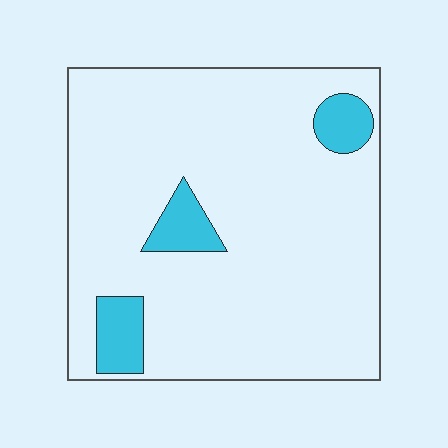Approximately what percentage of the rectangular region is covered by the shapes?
Approximately 10%.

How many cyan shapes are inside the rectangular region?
3.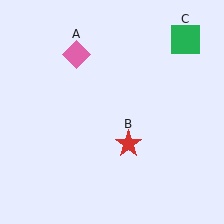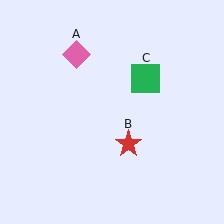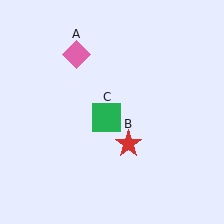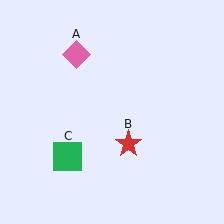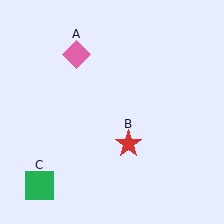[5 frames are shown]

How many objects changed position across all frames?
1 object changed position: green square (object C).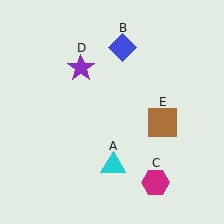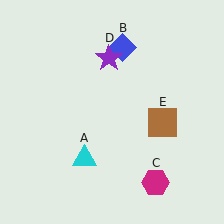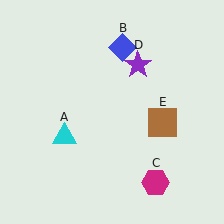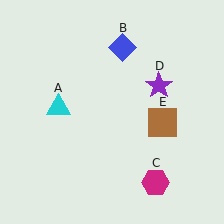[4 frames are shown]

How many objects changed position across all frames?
2 objects changed position: cyan triangle (object A), purple star (object D).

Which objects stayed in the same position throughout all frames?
Blue diamond (object B) and magenta hexagon (object C) and brown square (object E) remained stationary.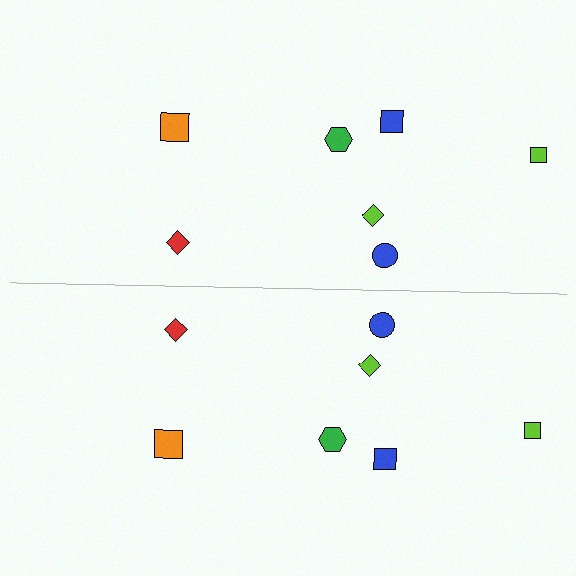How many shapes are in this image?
There are 14 shapes in this image.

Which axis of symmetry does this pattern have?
The pattern has a horizontal axis of symmetry running through the center of the image.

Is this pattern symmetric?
Yes, this pattern has bilateral (reflection) symmetry.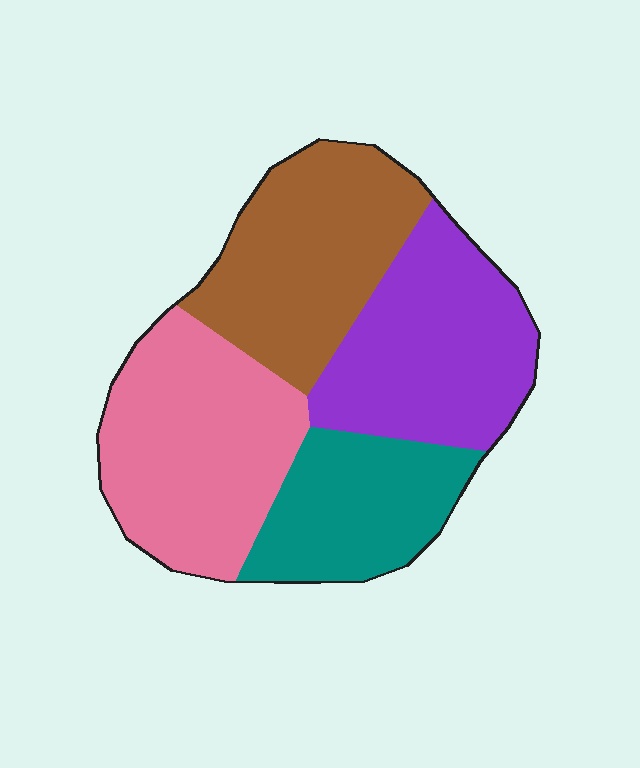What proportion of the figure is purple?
Purple takes up about one quarter (1/4) of the figure.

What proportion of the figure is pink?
Pink covers roughly 30% of the figure.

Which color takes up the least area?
Teal, at roughly 20%.